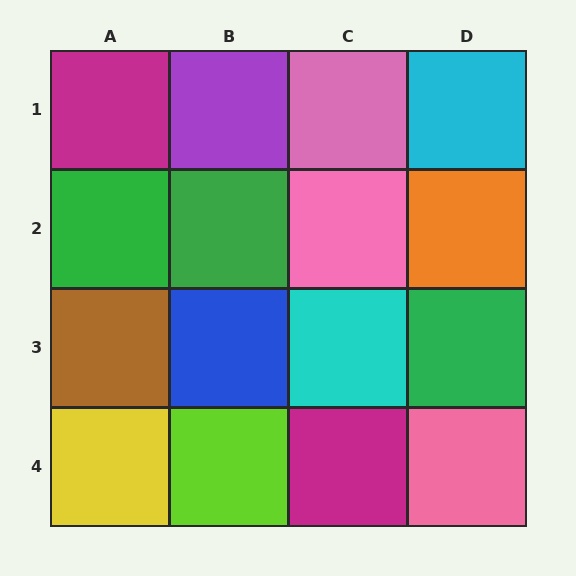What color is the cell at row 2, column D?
Orange.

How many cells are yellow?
1 cell is yellow.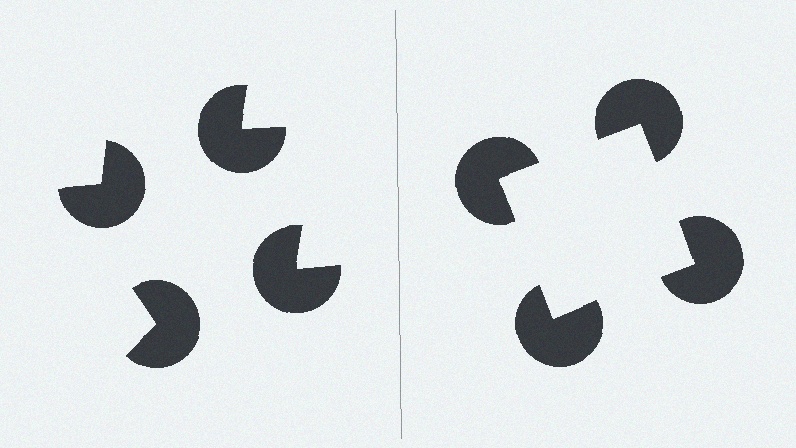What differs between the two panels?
The pac-man discs are positioned identically on both sides; only the wedge orientations differ. On the right they align to a square; on the left they are misaligned.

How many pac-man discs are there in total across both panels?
8 — 4 on each side.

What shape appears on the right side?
An illusory square.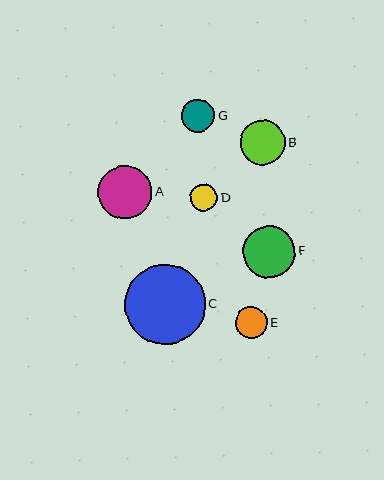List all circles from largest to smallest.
From largest to smallest: C, A, F, B, G, E, D.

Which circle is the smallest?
Circle D is the smallest with a size of approximately 27 pixels.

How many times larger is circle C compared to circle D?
Circle C is approximately 2.9 times the size of circle D.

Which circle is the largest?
Circle C is the largest with a size of approximately 81 pixels.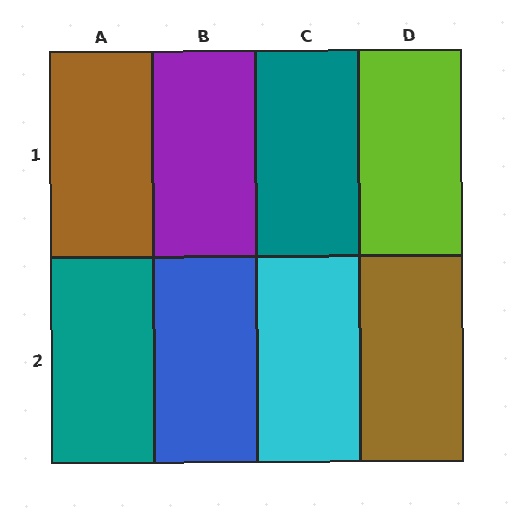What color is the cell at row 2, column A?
Teal.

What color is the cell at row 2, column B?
Blue.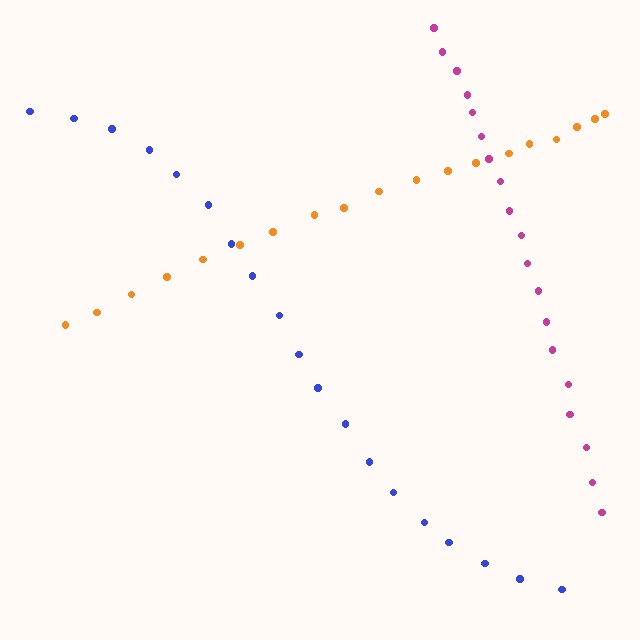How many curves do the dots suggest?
There are 3 distinct paths.